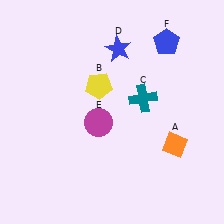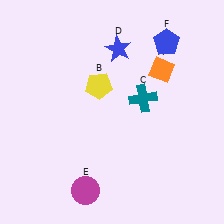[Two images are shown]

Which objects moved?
The objects that moved are: the orange diamond (A), the magenta circle (E).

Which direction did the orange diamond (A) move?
The orange diamond (A) moved up.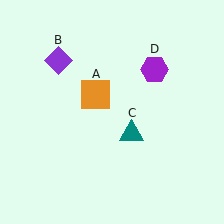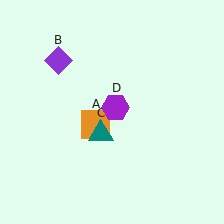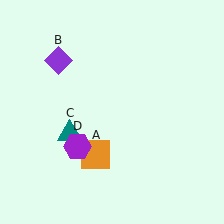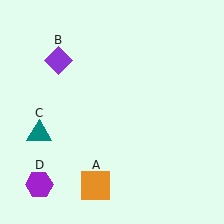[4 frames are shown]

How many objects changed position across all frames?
3 objects changed position: orange square (object A), teal triangle (object C), purple hexagon (object D).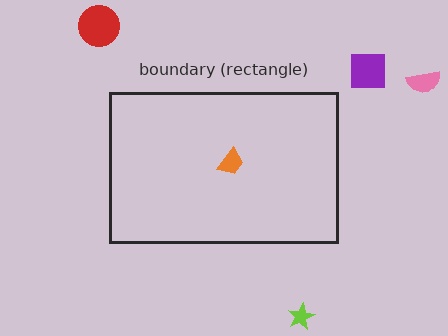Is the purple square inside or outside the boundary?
Outside.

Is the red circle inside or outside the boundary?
Outside.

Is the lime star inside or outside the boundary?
Outside.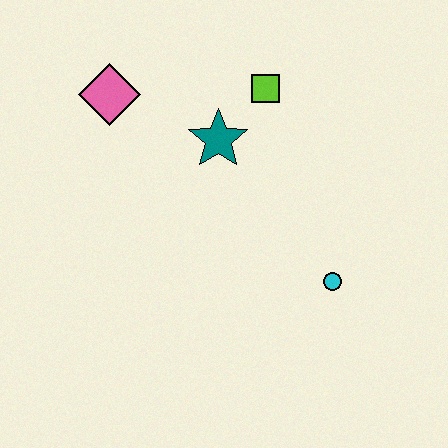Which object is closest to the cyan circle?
The teal star is closest to the cyan circle.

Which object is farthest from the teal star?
The cyan circle is farthest from the teal star.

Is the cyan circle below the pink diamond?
Yes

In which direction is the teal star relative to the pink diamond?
The teal star is to the right of the pink diamond.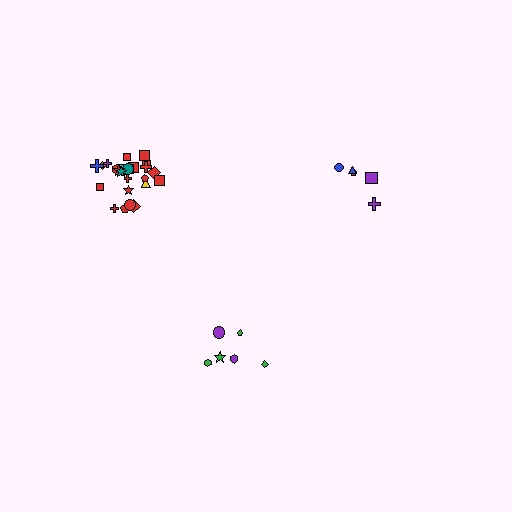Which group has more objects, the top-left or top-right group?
The top-left group.